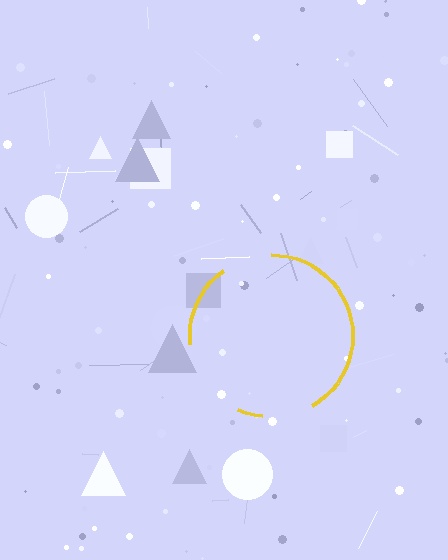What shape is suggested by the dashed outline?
The dashed outline suggests a circle.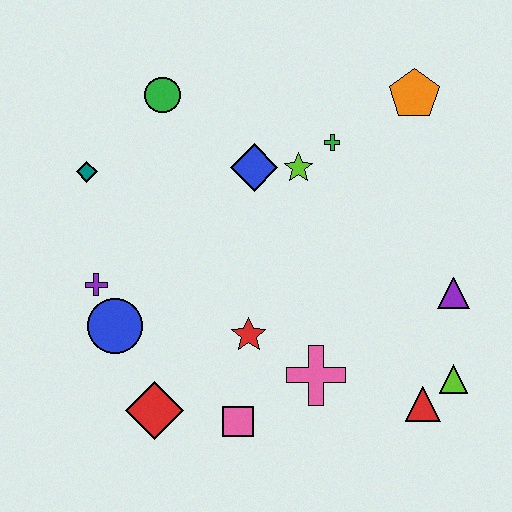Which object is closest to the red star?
The pink cross is closest to the red star.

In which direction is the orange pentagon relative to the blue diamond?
The orange pentagon is to the right of the blue diamond.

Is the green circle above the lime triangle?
Yes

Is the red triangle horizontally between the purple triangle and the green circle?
Yes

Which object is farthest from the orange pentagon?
The red diamond is farthest from the orange pentagon.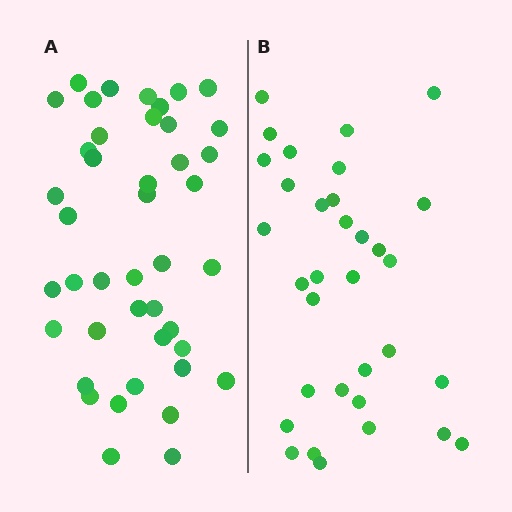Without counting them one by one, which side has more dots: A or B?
Region A (the left region) has more dots.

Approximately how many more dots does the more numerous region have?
Region A has roughly 10 or so more dots than region B.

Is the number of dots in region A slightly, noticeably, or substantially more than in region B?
Region A has noticeably more, but not dramatically so. The ratio is roughly 1.3 to 1.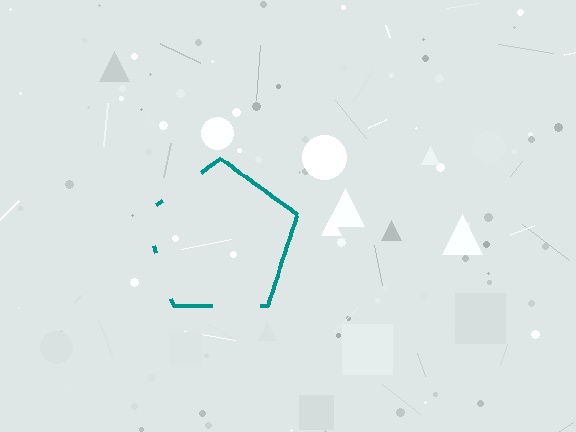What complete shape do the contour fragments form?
The contour fragments form a pentagon.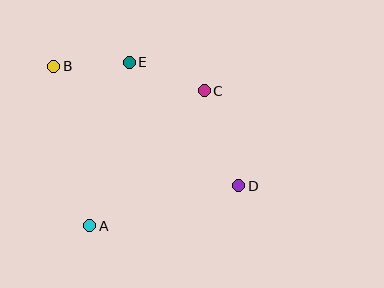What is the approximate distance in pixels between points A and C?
The distance between A and C is approximately 177 pixels.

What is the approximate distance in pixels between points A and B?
The distance between A and B is approximately 164 pixels.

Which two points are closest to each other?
Points B and E are closest to each other.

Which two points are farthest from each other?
Points B and D are farthest from each other.